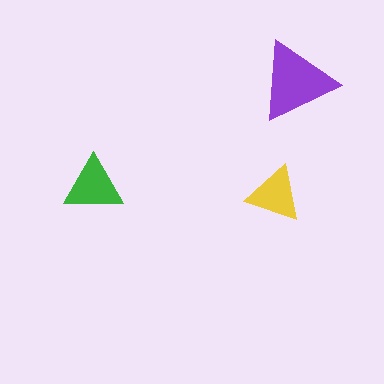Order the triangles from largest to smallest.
the purple one, the green one, the yellow one.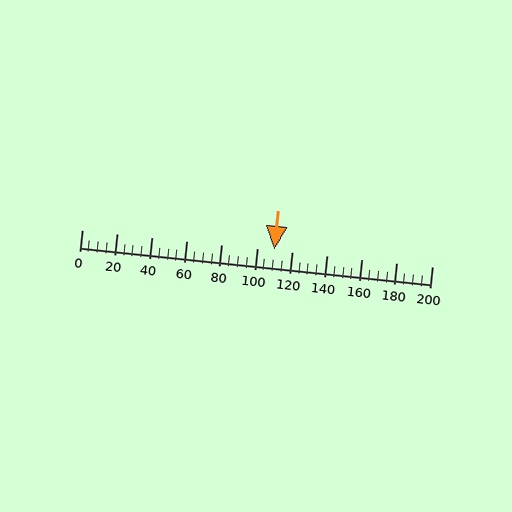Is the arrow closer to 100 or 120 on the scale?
The arrow is closer to 120.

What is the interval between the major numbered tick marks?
The major tick marks are spaced 20 units apart.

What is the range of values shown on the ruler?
The ruler shows values from 0 to 200.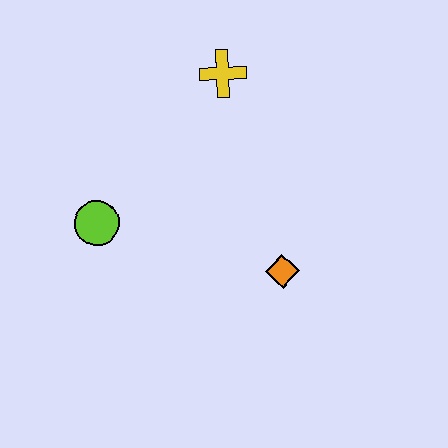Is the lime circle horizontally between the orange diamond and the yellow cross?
No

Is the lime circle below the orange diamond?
No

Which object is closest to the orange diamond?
The lime circle is closest to the orange diamond.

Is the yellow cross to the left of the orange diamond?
Yes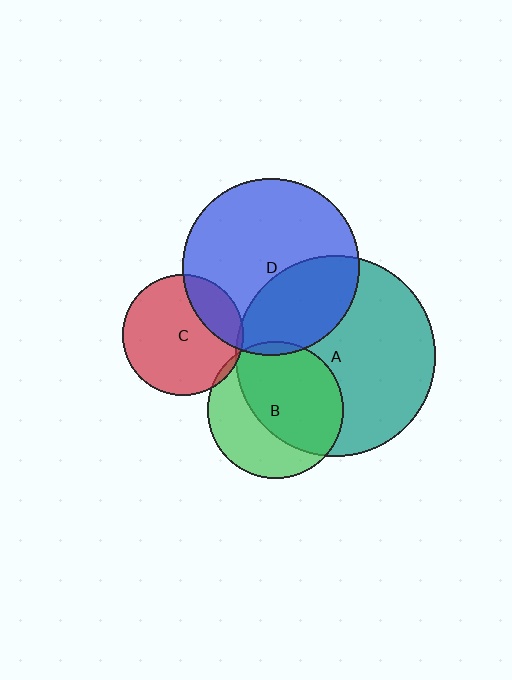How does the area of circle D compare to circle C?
Approximately 2.1 times.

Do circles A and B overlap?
Yes.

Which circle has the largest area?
Circle A (teal).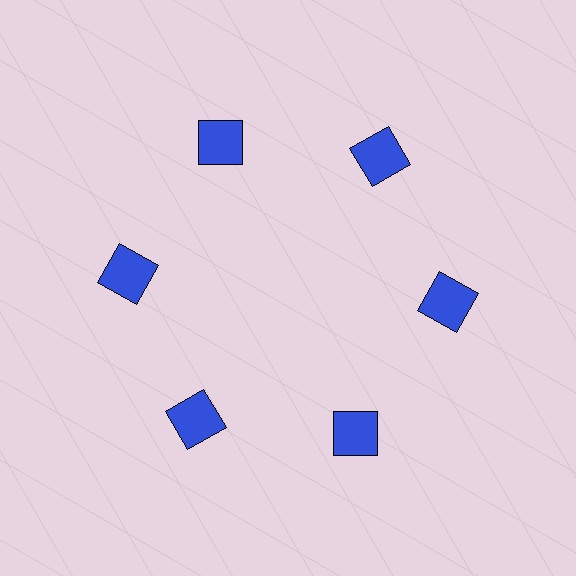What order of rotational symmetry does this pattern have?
This pattern has 6-fold rotational symmetry.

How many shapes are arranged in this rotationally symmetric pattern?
There are 6 shapes, arranged in 6 groups of 1.